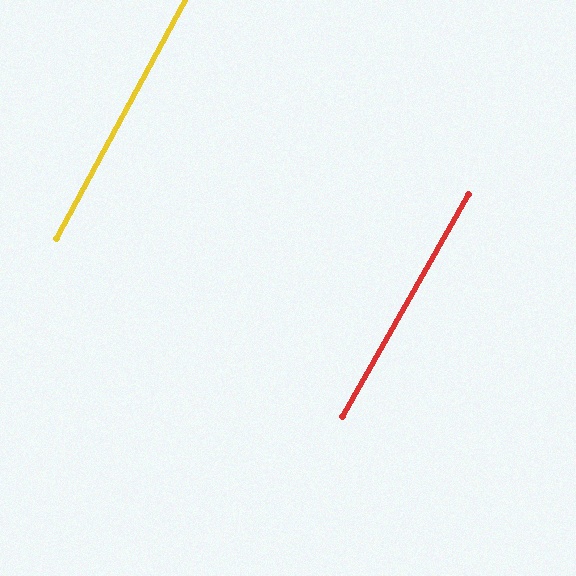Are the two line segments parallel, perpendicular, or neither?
Parallel — their directions differ by only 1.1°.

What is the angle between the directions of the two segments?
Approximately 1 degree.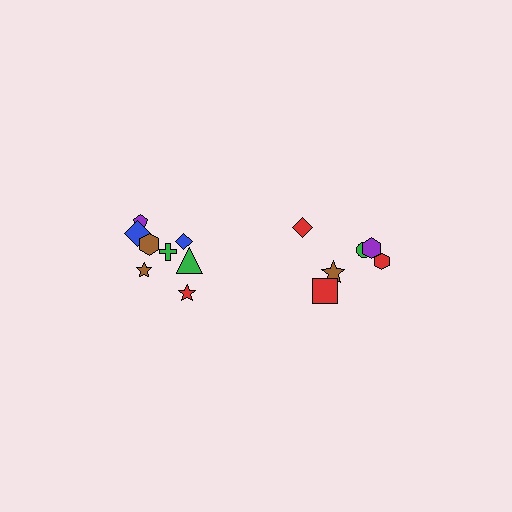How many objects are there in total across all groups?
There are 14 objects.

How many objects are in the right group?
There are 6 objects.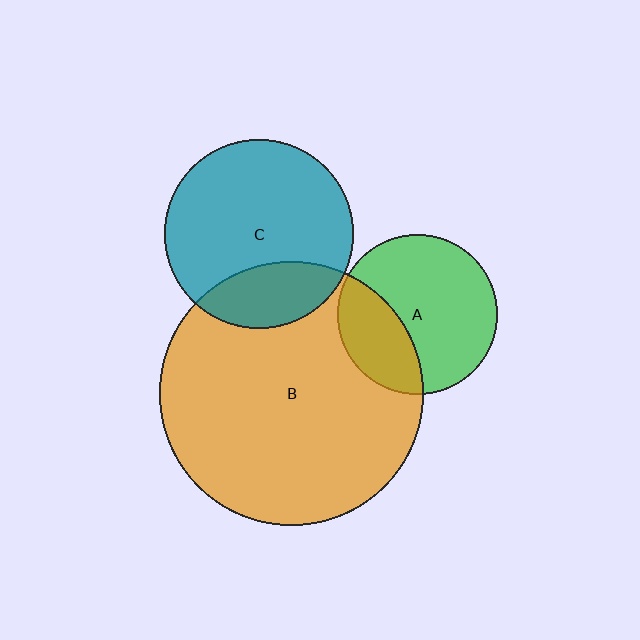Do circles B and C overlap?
Yes.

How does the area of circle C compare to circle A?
Approximately 1.4 times.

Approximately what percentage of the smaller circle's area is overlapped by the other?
Approximately 25%.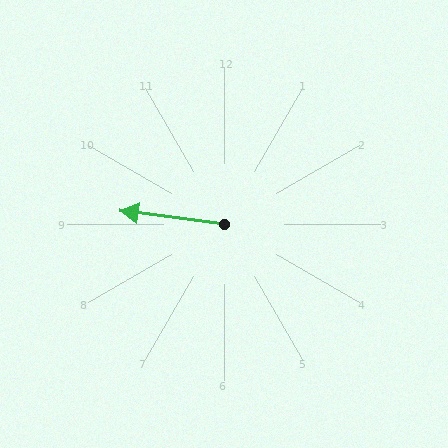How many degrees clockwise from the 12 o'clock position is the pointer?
Approximately 277 degrees.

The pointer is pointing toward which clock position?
Roughly 9 o'clock.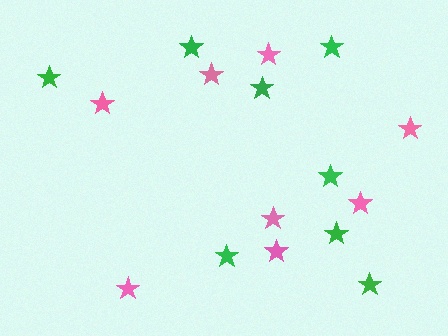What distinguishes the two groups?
There are 2 groups: one group of pink stars (8) and one group of green stars (8).